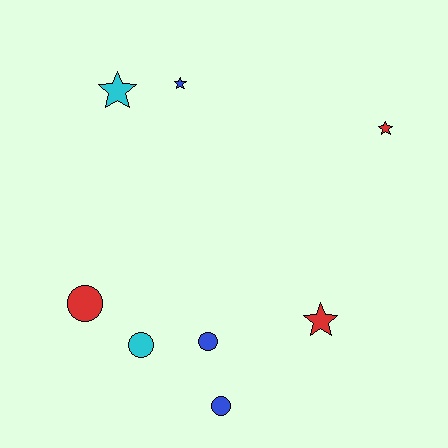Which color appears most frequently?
Blue, with 3 objects.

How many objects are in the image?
There are 8 objects.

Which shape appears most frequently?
Star, with 4 objects.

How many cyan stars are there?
There is 1 cyan star.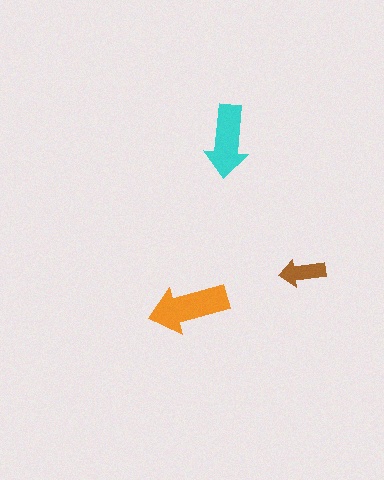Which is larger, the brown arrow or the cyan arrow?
The cyan one.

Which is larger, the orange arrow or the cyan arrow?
The orange one.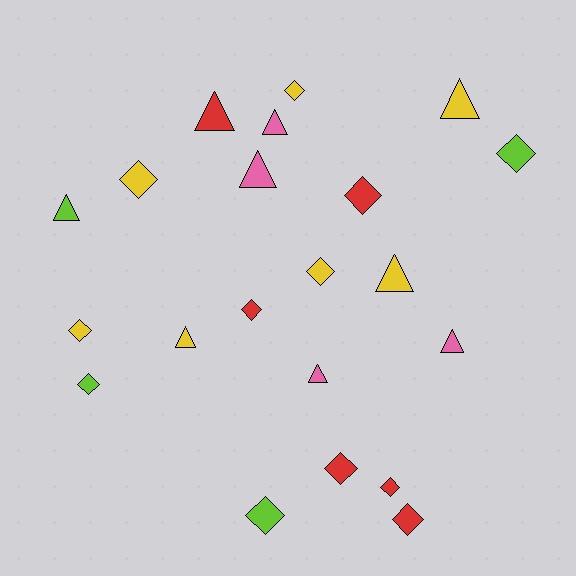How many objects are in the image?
There are 21 objects.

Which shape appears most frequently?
Diamond, with 12 objects.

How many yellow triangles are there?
There are 3 yellow triangles.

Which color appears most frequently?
Yellow, with 7 objects.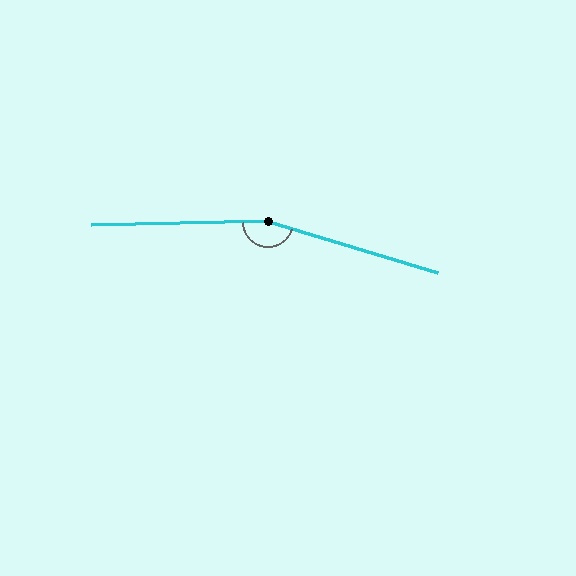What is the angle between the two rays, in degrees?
Approximately 162 degrees.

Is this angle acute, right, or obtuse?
It is obtuse.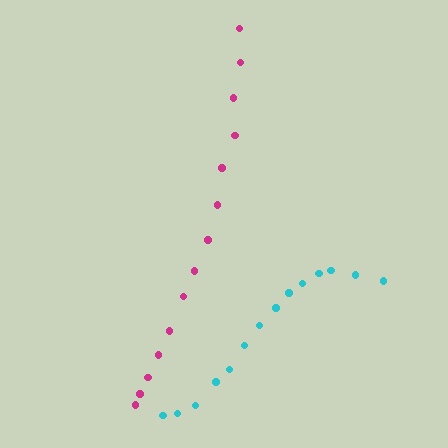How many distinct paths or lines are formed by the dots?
There are 2 distinct paths.